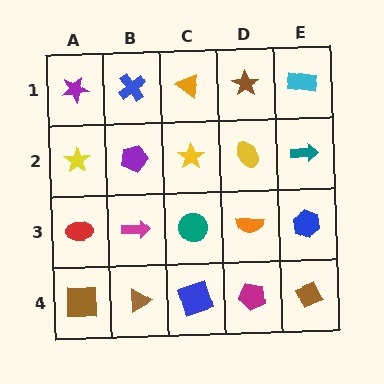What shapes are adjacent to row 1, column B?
A purple pentagon (row 2, column B), a purple star (row 1, column A), an orange triangle (row 1, column C).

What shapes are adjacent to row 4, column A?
A red ellipse (row 3, column A), a brown triangle (row 4, column B).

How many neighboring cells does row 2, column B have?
4.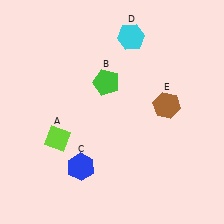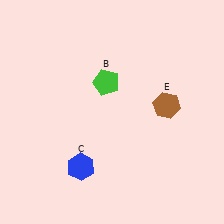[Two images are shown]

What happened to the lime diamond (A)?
The lime diamond (A) was removed in Image 2. It was in the bottom-left area of Image 1.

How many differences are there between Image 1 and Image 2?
There are 2 differences between the two images.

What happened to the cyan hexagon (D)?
The cyan hexagon (D) was removed in Image 2. It was in the top-right area of Image 1.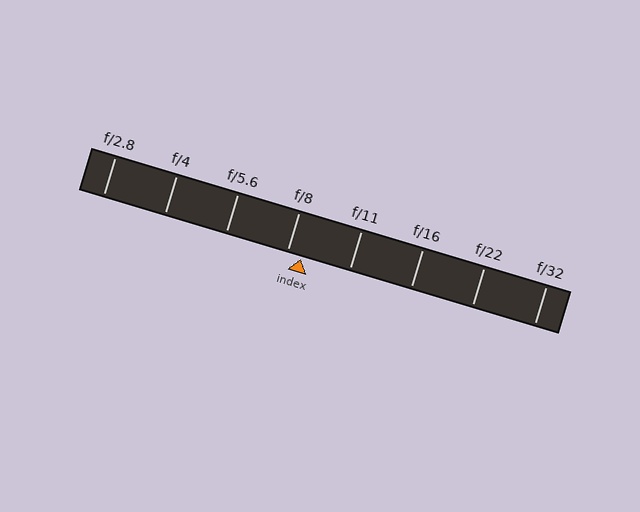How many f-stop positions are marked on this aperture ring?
There are 8 f-stop positions marked.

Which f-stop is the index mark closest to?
The index mark is closest to f/8.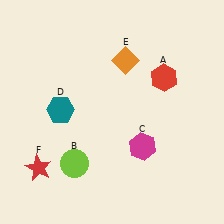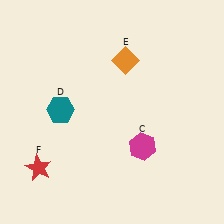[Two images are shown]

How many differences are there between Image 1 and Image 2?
There are 2 differences between the two images.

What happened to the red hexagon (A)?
The red hexagon (A) was removed in Image 2. It was in the top-right area of Image 1.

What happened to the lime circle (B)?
The lime circle (B) was removed in Image 2. It was in the bottom-left area of Image 1.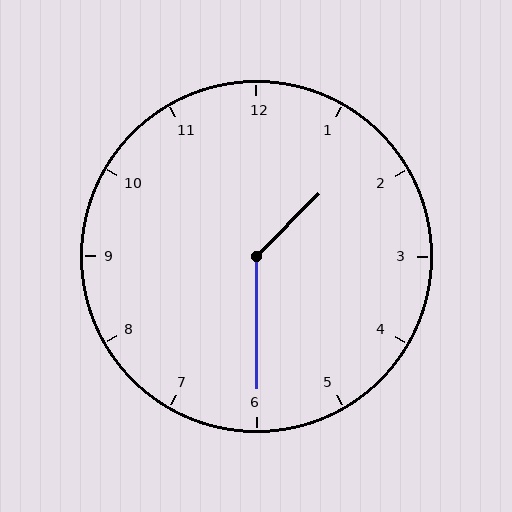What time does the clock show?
1:30.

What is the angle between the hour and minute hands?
Approximately 135 degrees.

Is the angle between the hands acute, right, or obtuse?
It is obtuse.